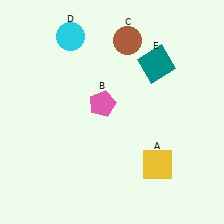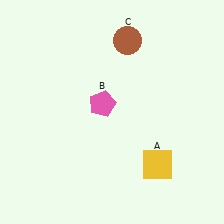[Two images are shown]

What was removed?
The cyan circle (D), the teal square (E) were removed in Image 2.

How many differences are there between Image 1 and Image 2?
There are 2 differences between the two images.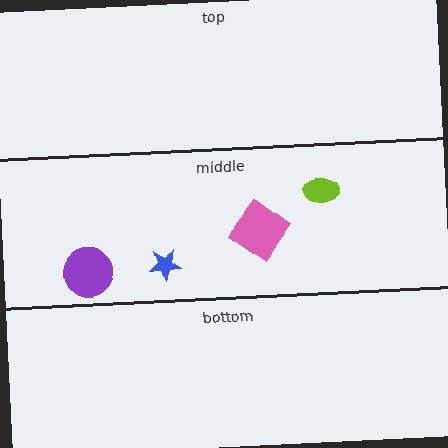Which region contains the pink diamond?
The middle region.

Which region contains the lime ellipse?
The middle region.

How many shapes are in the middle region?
4.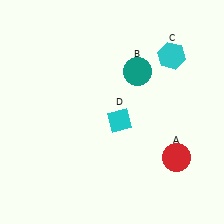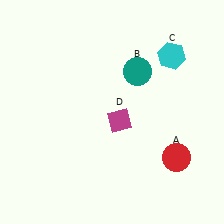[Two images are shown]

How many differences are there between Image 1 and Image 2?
There is 1 difference between the two images.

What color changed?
The diamond (D) changed from cyan in Image 1 to magenta in Image 2.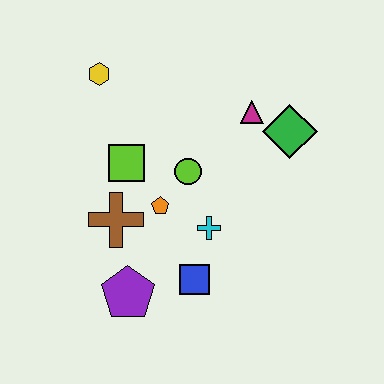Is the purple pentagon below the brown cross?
Yes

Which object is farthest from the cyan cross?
The yellow hexagon is farthest from the cyan cross.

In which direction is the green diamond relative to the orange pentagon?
The green diamond is to the right of the orange pentagon.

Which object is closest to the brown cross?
The orange pentagon is closest to the brown cross.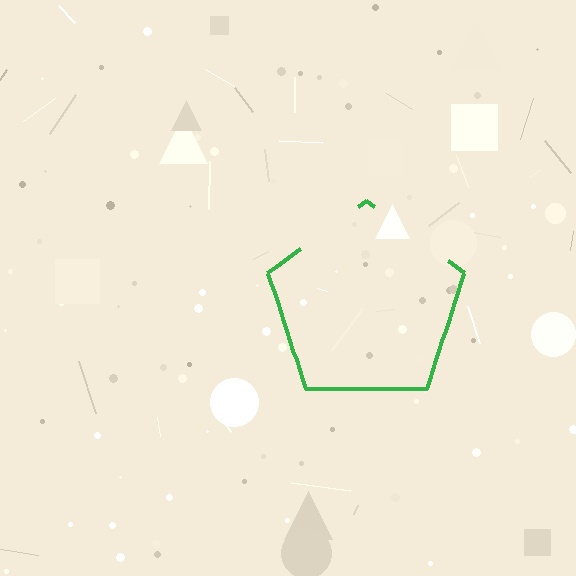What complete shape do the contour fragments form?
The contour fragments form a pentagon.